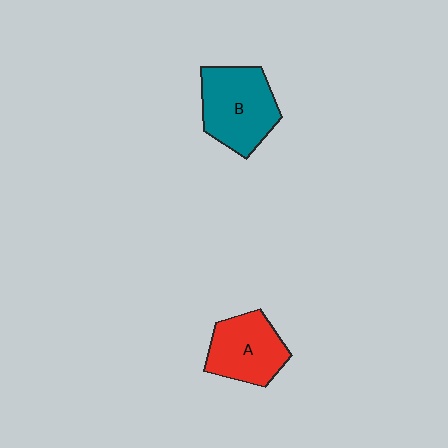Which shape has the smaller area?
Shape A (red).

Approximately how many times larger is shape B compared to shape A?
Approximately 1.2 times.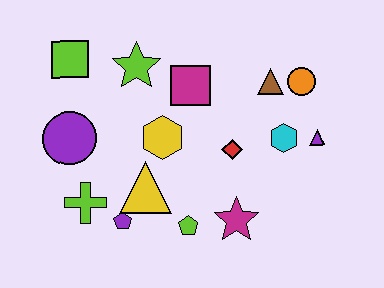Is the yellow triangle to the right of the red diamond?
No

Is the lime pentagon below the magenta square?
Yes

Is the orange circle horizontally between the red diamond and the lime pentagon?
No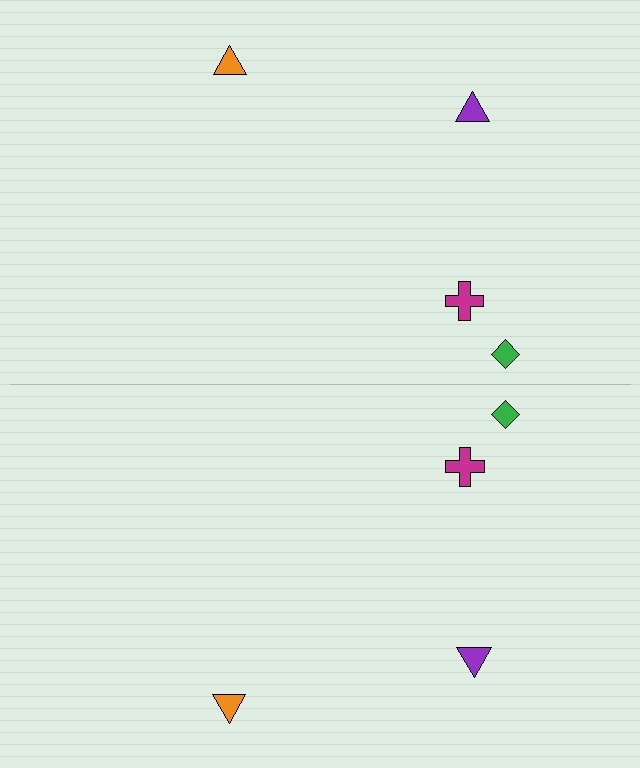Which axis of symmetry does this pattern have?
The pattern has a horizontal axis of symmetry running through the center of the image.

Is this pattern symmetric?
Yes, this pattern has bilateral (reflection) symmetry.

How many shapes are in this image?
There are 8 shapes in this image.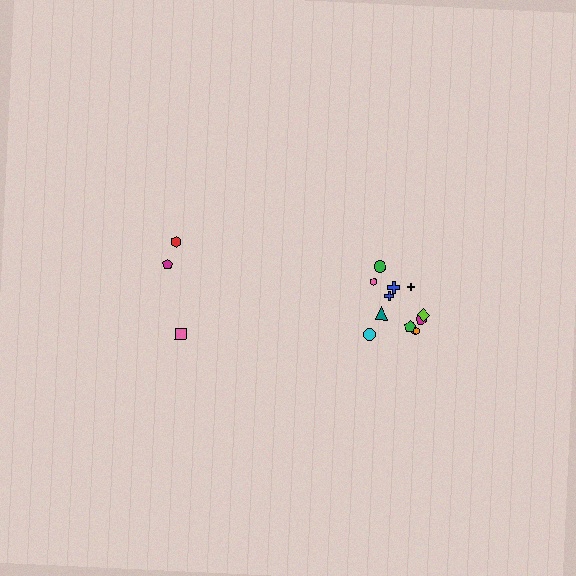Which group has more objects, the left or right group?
The right group.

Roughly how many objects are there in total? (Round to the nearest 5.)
Roughly 15 objects in total.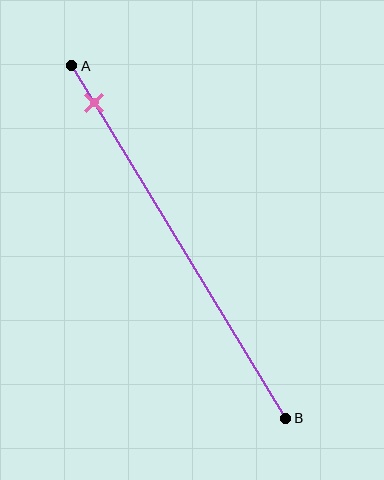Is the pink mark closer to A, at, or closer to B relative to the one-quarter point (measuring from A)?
The pink mark is closer to point A than the one-quarter point of segment AB.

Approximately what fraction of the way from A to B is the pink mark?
The pink mark is approximately 10% of the way from A to B.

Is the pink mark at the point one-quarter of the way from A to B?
No, the mark is at about 10% from A, not at the 25% one-quarter point.